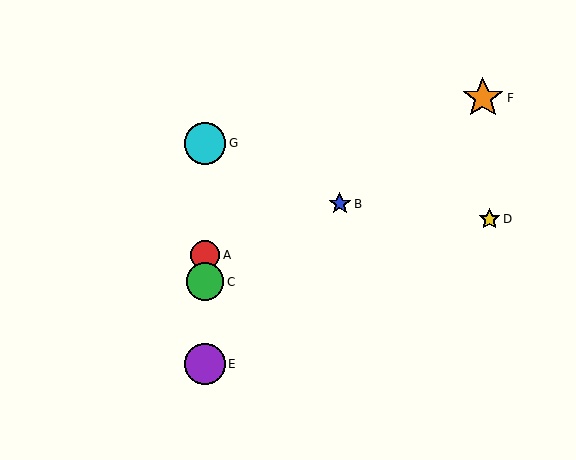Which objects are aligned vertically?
Objects A, C, E, G are aligned vertically.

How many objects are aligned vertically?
4 objects (A, C, E, G) are aligned vertically.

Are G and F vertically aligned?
No, G is at x≈205 and F is at x≈483.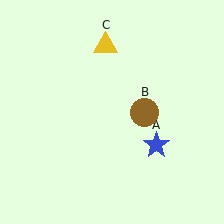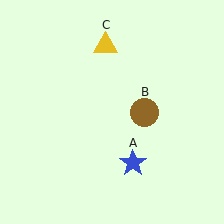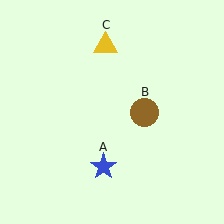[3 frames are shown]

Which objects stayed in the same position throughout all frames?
Brown circle (object B) and yellow triangle (object C) remained stationary.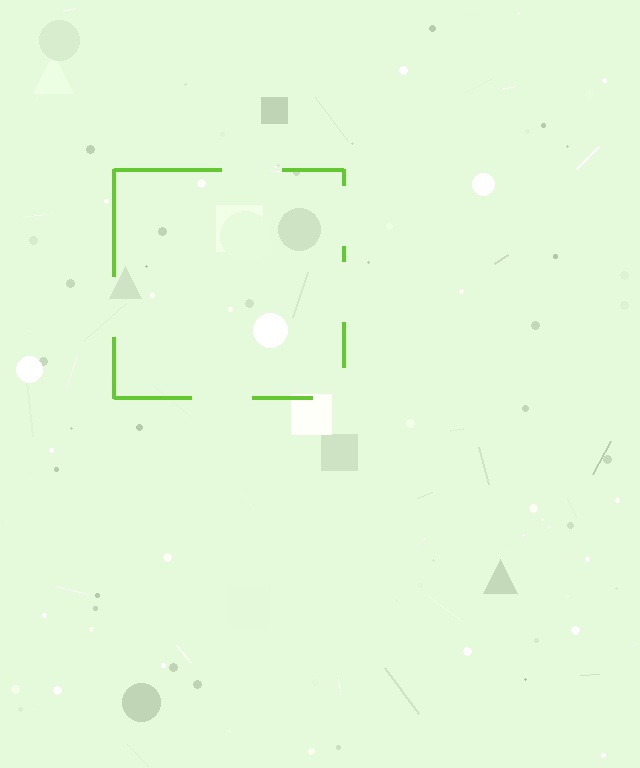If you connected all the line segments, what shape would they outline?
They would outline a square.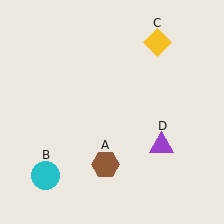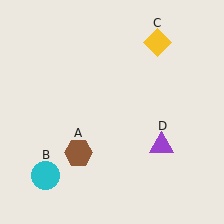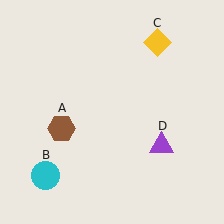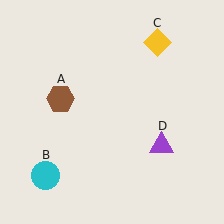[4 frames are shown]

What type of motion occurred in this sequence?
The brown hexagon (object A) rotated clockwise around the center of the scene.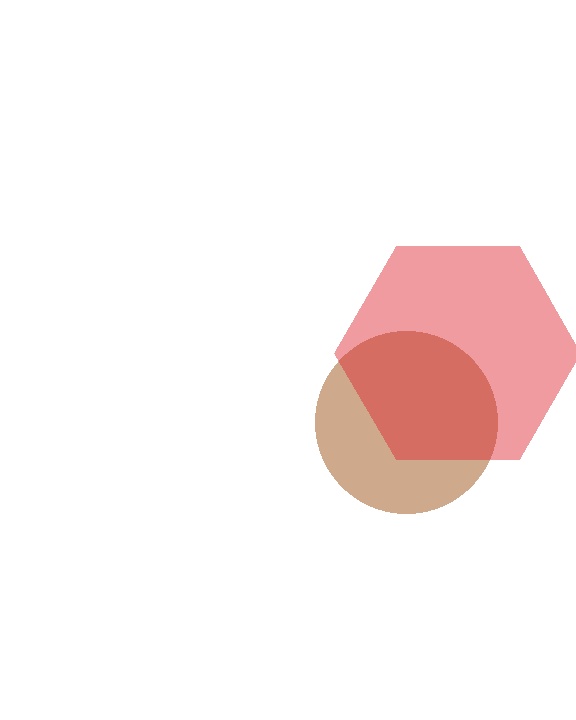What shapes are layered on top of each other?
The layered shapes are: a brown circle, a red hexagon.